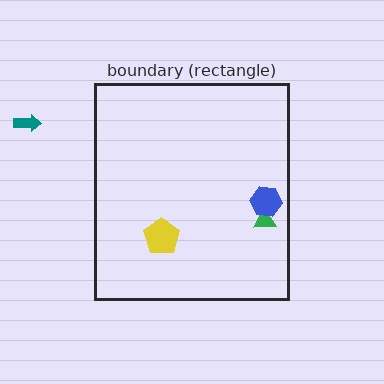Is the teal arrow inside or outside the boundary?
Outside.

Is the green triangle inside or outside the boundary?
Inside.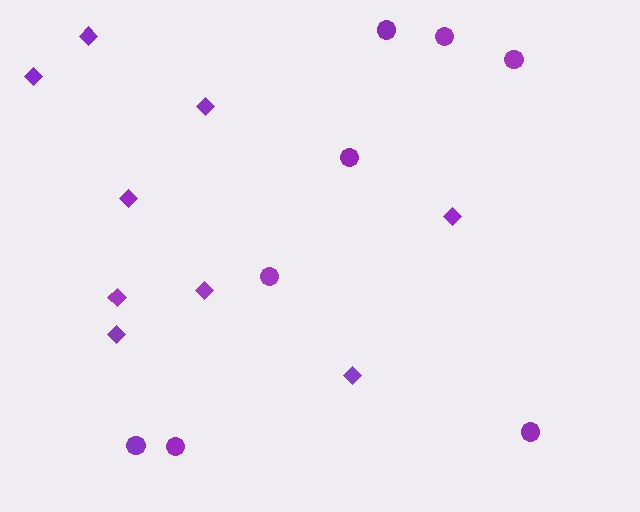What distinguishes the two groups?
There are 2 groups: one group of circles (8) and one group of diamonds (9).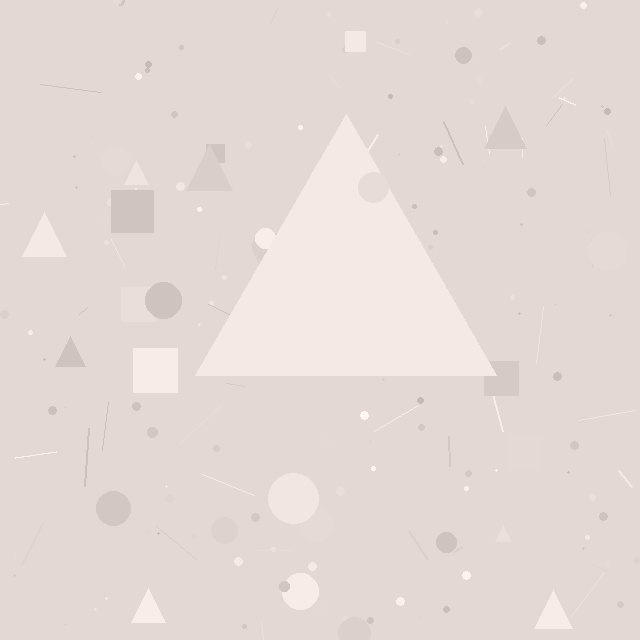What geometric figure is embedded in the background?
A triangle is embedded in the background.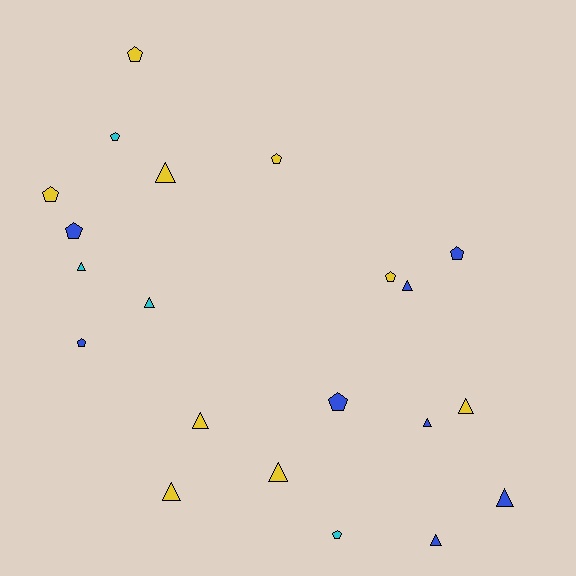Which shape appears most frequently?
Triangle, with 11 objects.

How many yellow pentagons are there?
There are 4 yellow pentagons.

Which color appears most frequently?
Yellow, with 9 objects.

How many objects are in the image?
There are 21 objects.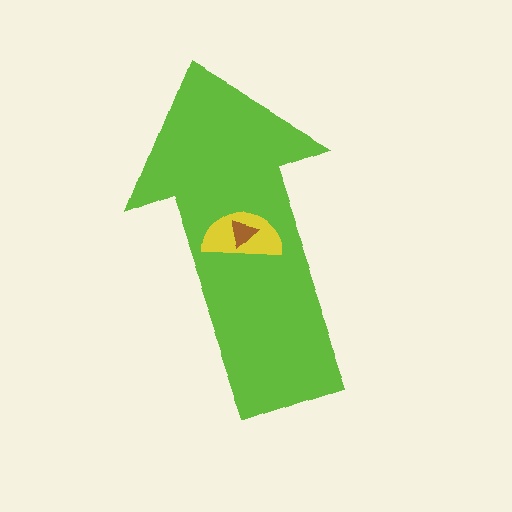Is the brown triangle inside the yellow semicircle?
Yes.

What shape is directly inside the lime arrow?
The yellow semicircle.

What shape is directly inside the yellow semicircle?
The brown triangle.